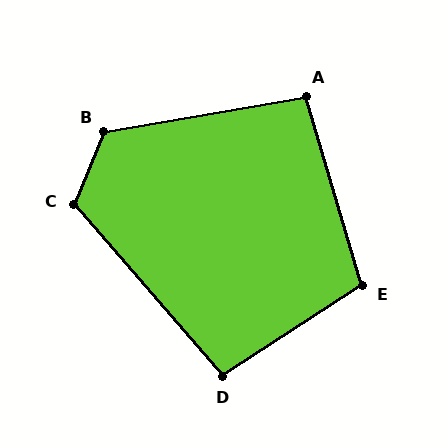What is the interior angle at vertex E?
Approximately 106 degrees (obtuse).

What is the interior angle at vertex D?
Approximately 98 degrees (obtuse).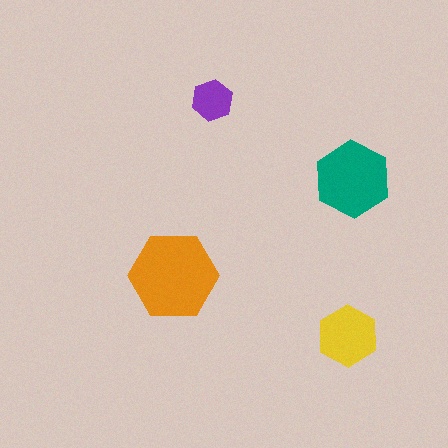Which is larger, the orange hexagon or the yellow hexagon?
The orange one.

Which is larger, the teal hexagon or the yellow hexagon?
The teal one.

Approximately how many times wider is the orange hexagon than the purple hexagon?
About 2 times wider.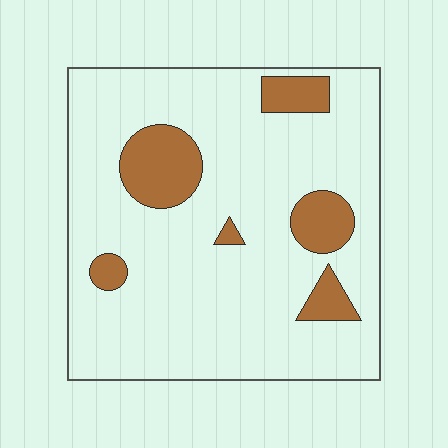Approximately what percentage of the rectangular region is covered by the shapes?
Approximately 15%.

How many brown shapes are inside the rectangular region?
6.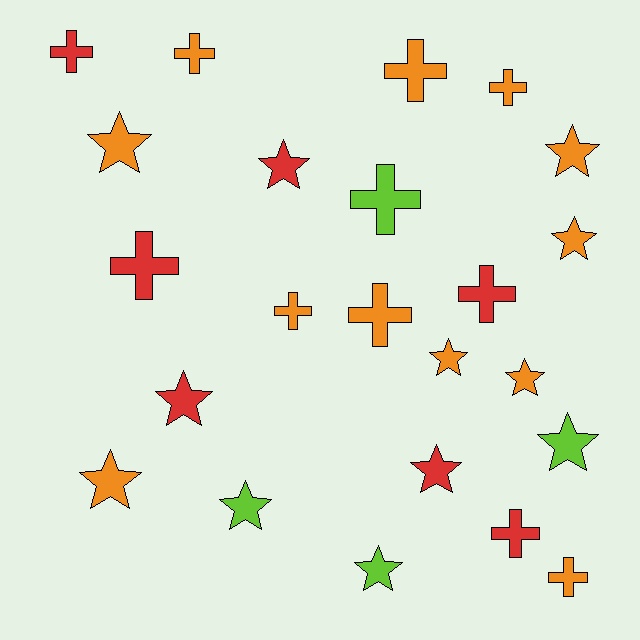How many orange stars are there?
There are 6 orange stars.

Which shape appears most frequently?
Star, with 12 objects.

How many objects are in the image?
There are 23 objects.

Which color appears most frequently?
Orange, with 12 objects.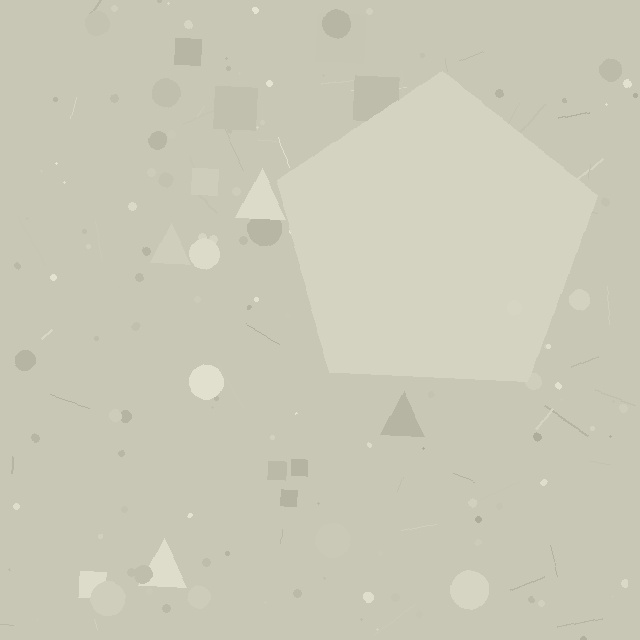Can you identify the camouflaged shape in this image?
The camouflaged shape is a pentagon.